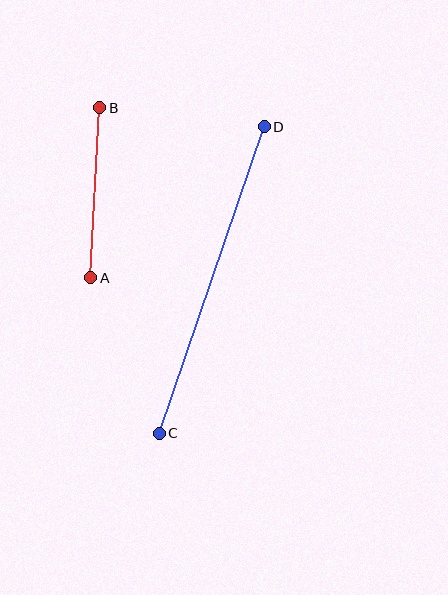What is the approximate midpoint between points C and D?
The midpoint is at approximately (212, 280) pixels.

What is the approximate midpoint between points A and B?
The midpoint is at approximately (95, 193) pixels.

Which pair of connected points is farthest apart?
Points C and D are farthest apart.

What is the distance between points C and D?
The distance is approximately 324 pixels.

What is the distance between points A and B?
The distance is approximately 170 pixels.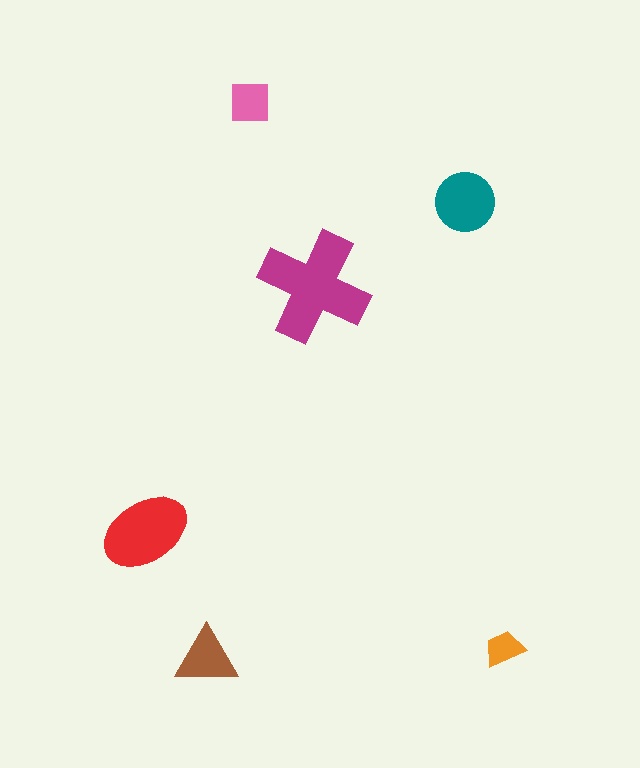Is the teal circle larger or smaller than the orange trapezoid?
Larger.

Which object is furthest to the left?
The red ellipse is leftmost.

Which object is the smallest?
The orange trapezoid.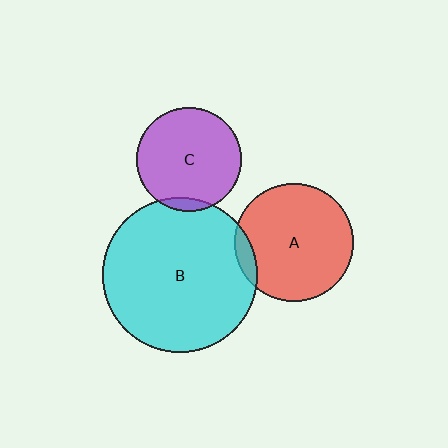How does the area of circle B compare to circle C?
Approximately 2.2 times.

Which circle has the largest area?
Circle B (cyan).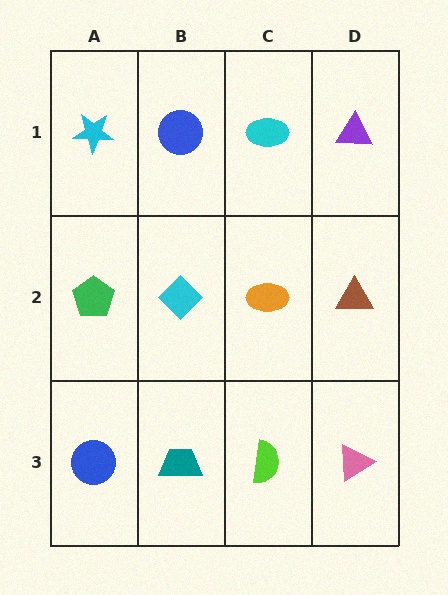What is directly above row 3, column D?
A brown triangle.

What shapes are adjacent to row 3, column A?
A green pentagon (row 2, column A), a teal trapezoid (row 3, column B).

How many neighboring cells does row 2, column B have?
4.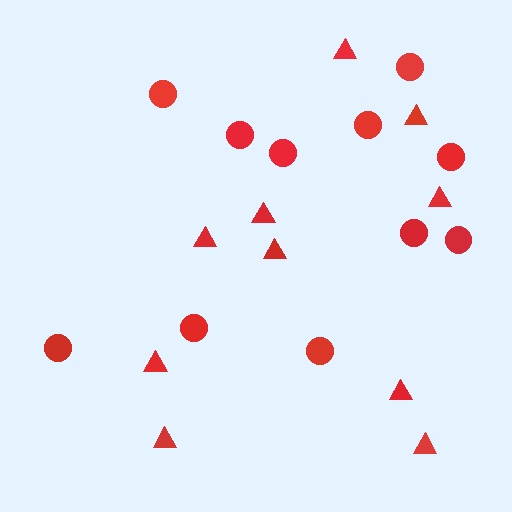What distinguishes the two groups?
There are 2 groups: one group of circles (11) and one group of triangles (10).